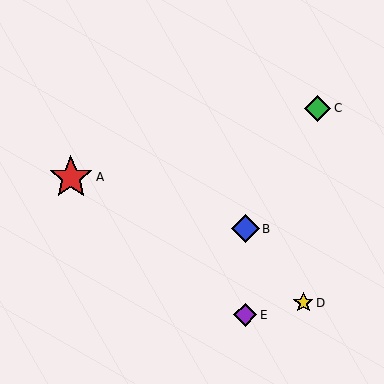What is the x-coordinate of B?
Object B is at x≈245.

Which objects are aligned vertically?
Objects B, E are aligned vertically.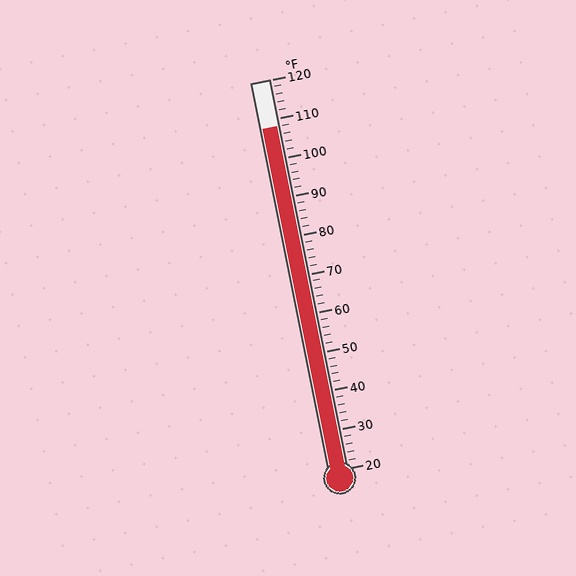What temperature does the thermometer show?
The thermometer shows approximately 108°F.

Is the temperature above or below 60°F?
The temperature is above 60°F.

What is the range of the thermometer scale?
The thermometer scale ranges from 20°F to 120°F.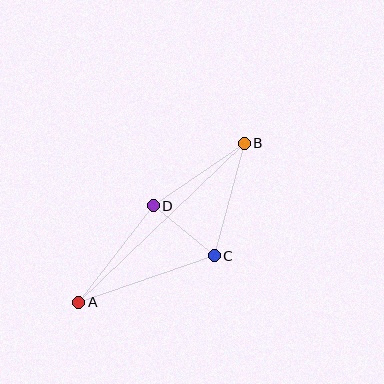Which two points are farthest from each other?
Points A and B are farthest from each other.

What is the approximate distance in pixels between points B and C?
The distance between B and C is approximately 116 pixels.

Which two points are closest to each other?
Points C and D are closest to each other.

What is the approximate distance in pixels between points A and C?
The distance between A and C is approximately 143 pixels.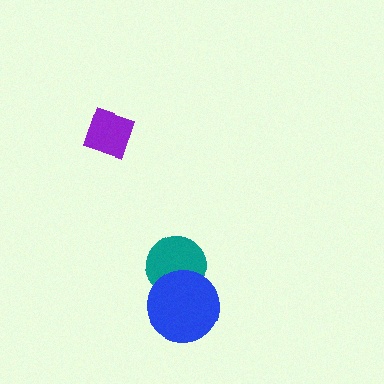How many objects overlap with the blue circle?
1 object overlaps with the blue circle.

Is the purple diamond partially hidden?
No, no other shape covers it.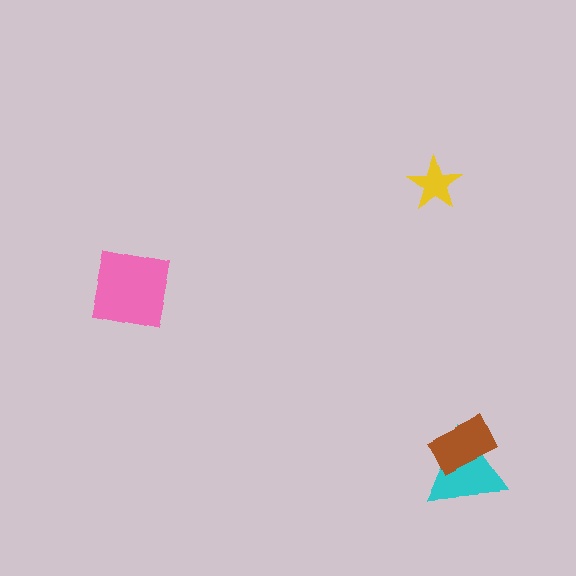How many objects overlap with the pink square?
0 objects overlap with the pink square.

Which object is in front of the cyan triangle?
The brown rectangle is in front of the cyan triangle.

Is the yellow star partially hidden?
No, no other shape covers it.